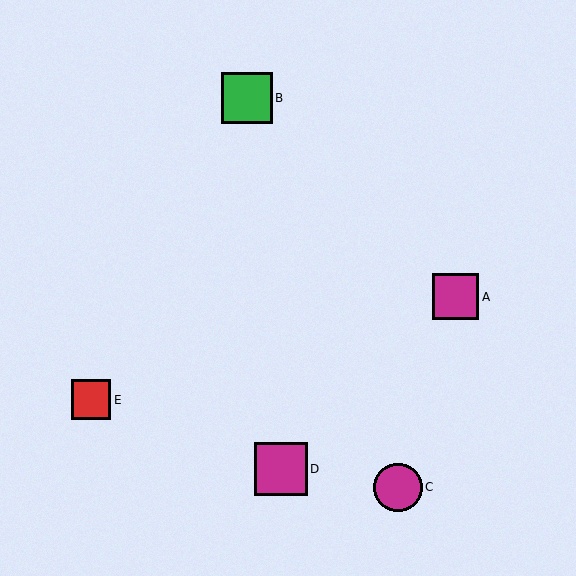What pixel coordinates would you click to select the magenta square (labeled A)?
Click at (456, 297) to select the magenta square A.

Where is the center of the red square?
The center of the red square is at (91, 400).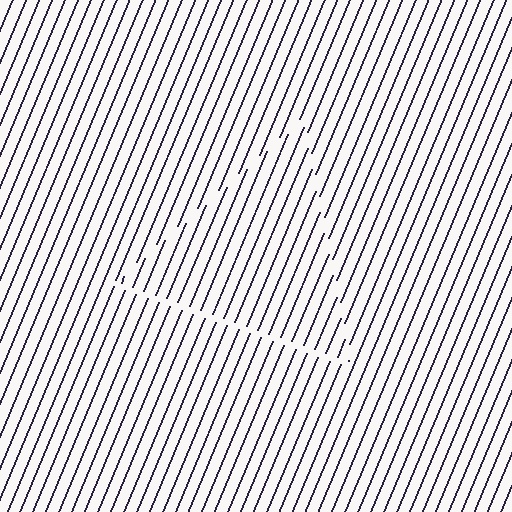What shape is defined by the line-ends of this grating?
An illusory triangle. The interior of the shape contains the same grating, shifted by half a period — the contour is defined by the phase discontinuity where line-ends from the inner and outer gratings abut.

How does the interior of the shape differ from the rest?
The interior of the shape contains the same grating, shifted by half a period — the contour is defined by the phase discontinuity where line-ends from the inner and outer gratings abut.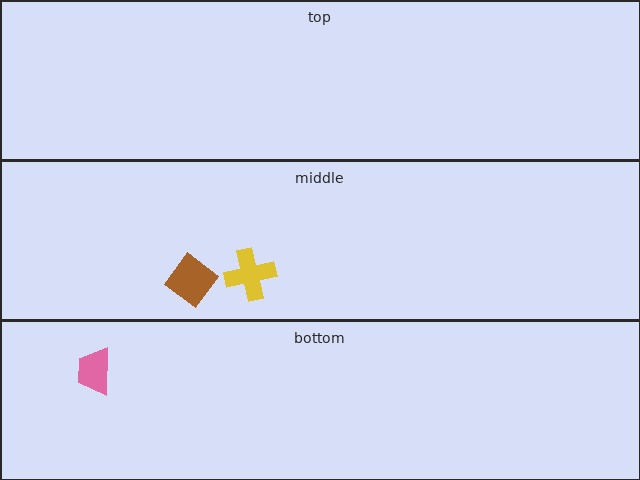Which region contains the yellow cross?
The middle region.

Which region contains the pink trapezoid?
The bottom region.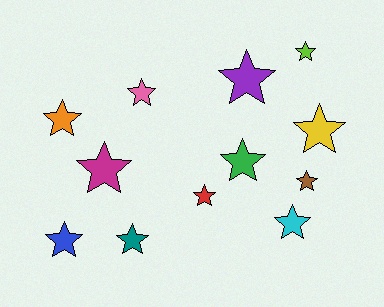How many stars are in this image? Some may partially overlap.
There are 12 stars.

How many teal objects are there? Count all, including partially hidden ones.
There is 1 teal object.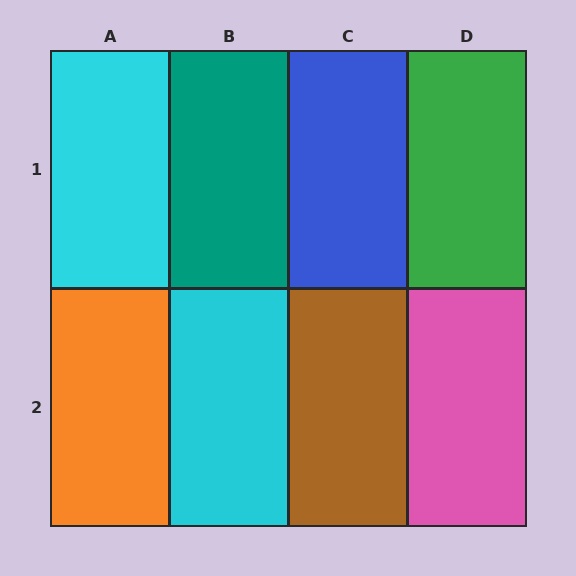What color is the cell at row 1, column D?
Green.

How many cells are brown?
1 cell is brown.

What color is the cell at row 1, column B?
Teal.